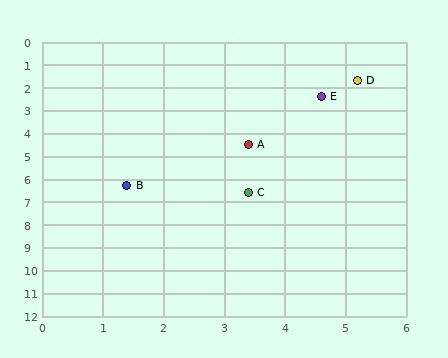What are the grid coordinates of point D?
Point D is at approximately (5.2, 1.7).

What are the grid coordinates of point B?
Point B is at approximately (1.4, 6.3).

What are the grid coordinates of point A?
Point A is at approximately (3.4, 4.5).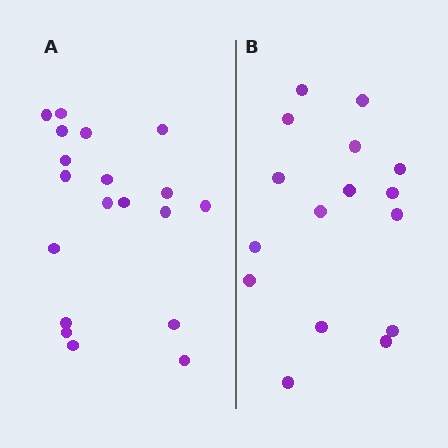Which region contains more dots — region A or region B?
Region A (the left region) has more dots.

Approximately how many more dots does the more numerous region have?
Region A has just a few more — roughly 2 or 3 more dots than region B.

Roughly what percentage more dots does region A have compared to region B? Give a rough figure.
About 20% more.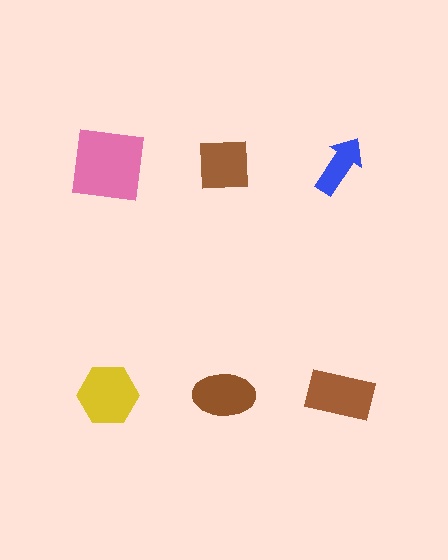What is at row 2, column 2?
A brown ellipse.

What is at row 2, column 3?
A brown rectangle.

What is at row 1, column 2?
A brown square.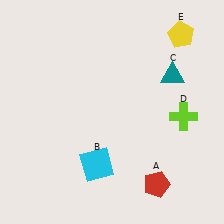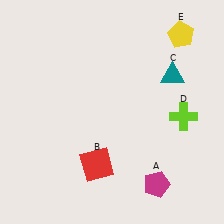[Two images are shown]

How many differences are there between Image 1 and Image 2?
There are 2 differences between the two images.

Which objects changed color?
A changed from red to magenta. B changed from cyan to red.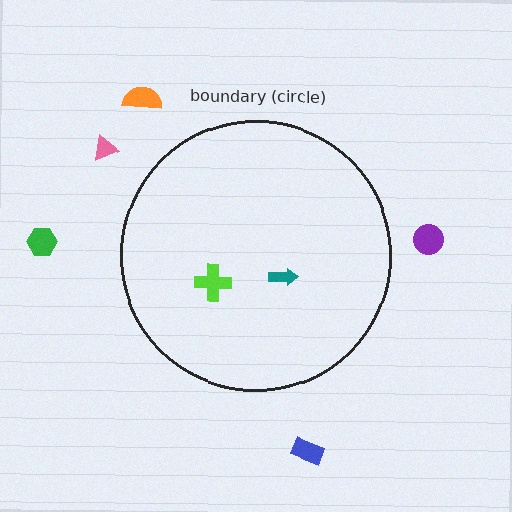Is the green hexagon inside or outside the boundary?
Outside.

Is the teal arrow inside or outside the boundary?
Inside.